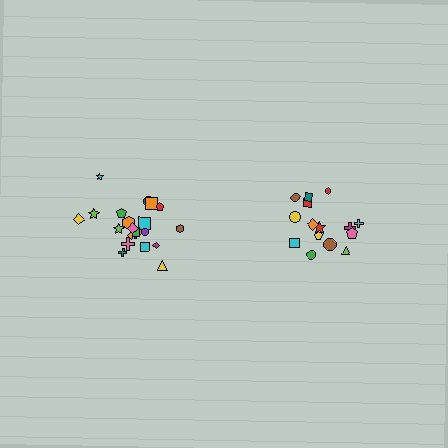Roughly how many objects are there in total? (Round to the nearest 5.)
Roughly 35 objects in total.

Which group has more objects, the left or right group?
The left group.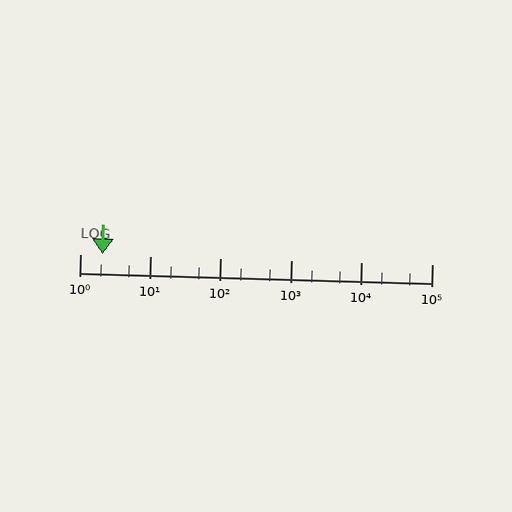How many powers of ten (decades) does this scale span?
The scale spans 5 decades, from 1 to 100000.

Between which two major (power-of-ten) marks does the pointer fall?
The pointer is between 1 and 10.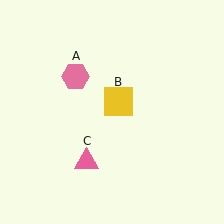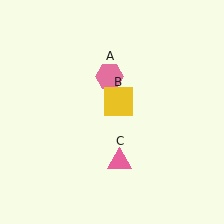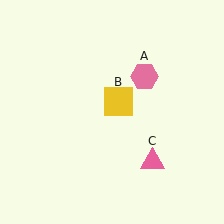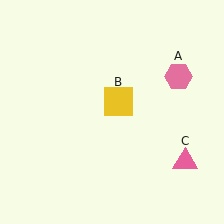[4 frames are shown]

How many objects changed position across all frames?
2 objects changed position: pink hexagon (object A), pink triangle (object C).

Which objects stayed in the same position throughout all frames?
Yellow square (object B) remained stationary.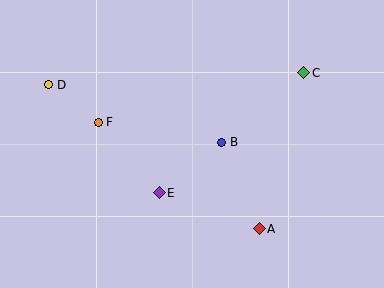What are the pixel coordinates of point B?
Point B is at (222, 142).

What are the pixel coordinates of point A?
Point A is at (259, 229).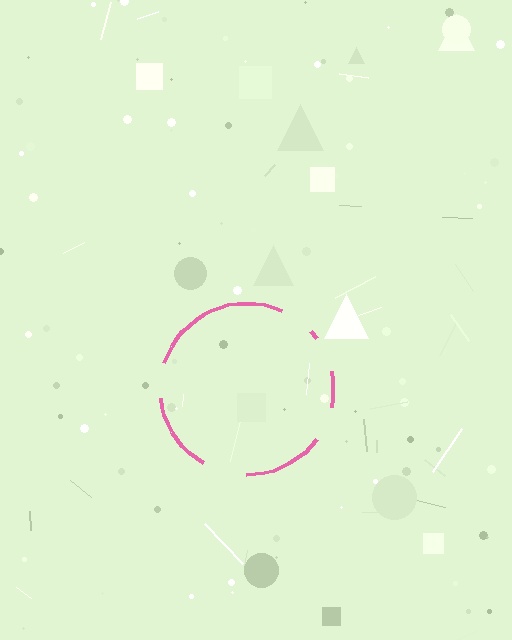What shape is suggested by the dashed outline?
The dashed outline suggests a circle.